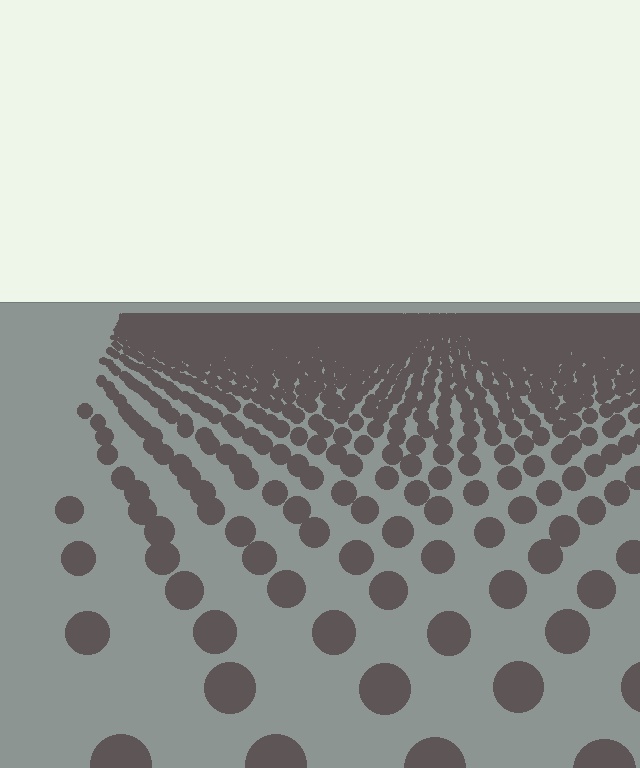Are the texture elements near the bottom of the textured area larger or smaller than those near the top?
Larger. Near the bottom, elements are closer to the viewer and appear at a bigger on-screen size.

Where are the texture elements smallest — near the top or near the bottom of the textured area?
Near the top.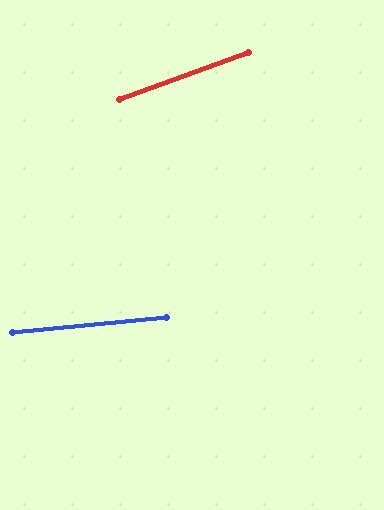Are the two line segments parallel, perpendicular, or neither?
Neither parallel nor perpendicular — they differ by about 15°.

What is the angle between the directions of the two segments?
Approximately 15 degrees.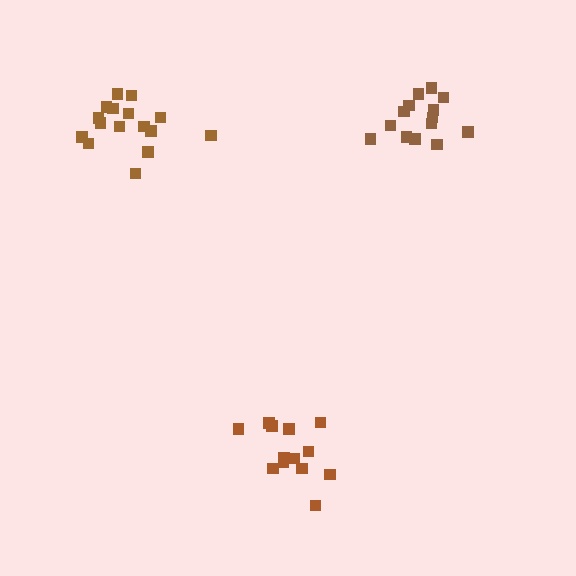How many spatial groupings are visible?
There are 3 spatial groupings.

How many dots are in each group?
Group 1: 14 dots, Group 2: 13 dots, Group 3: 16 dots (43 total).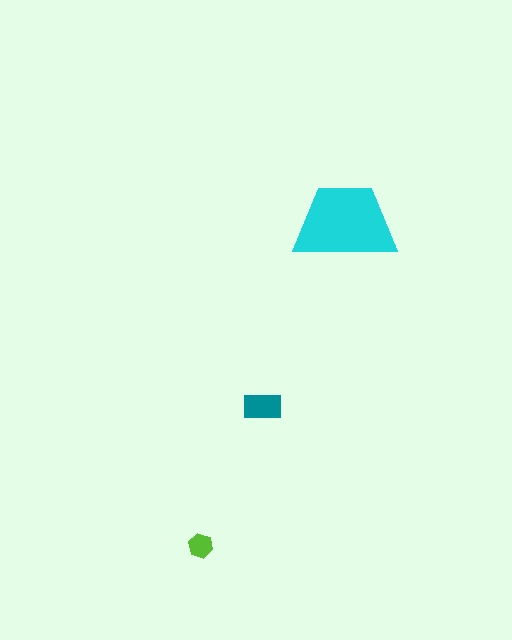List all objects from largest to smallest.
The cyan trapezoid, the teal rectangle, the lime hexagon.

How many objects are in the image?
There are 3 objects in the image.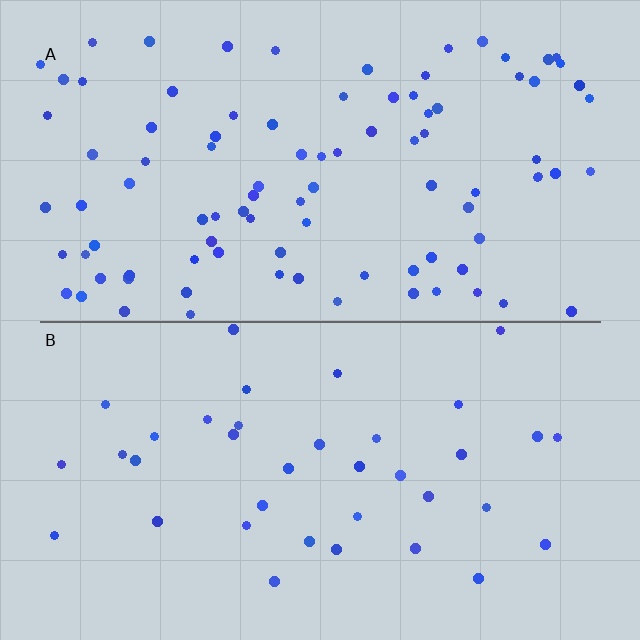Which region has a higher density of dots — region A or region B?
A (the top).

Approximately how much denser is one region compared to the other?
Approximately 2.6× — region A over region B.